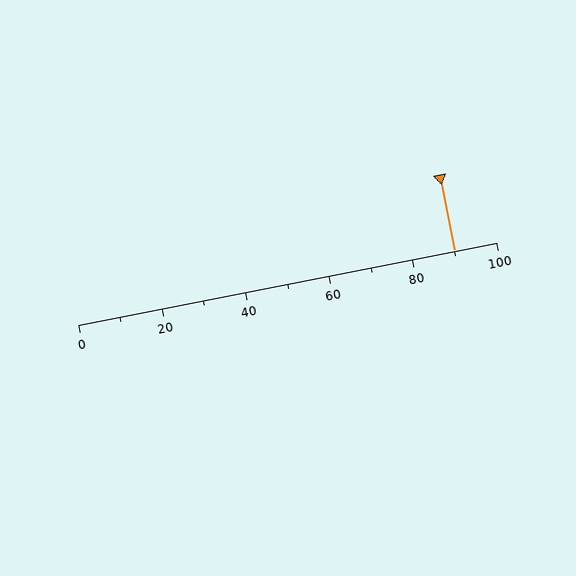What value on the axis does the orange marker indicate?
The marker indicates approximately 90.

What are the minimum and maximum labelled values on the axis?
The axis runs from 0 to 100.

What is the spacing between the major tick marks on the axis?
The major ticks are spaced 20 apart.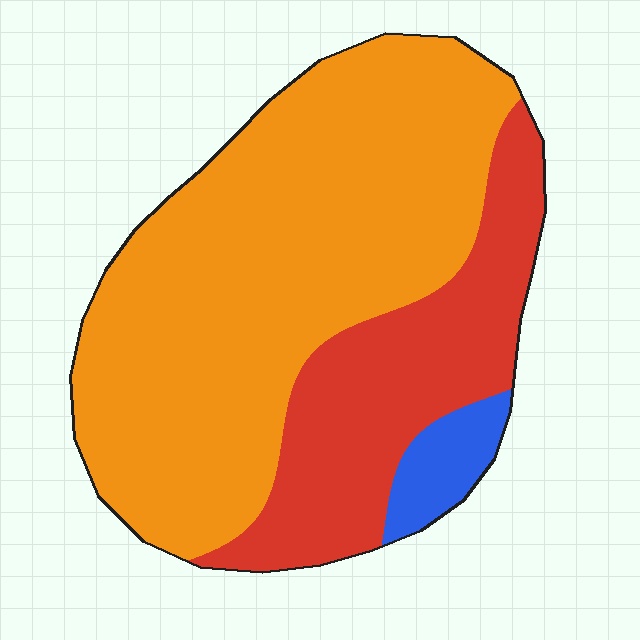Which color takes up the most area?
Orange, at roughly 65%.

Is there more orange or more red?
Orange.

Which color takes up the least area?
Blue, at roughly 5%.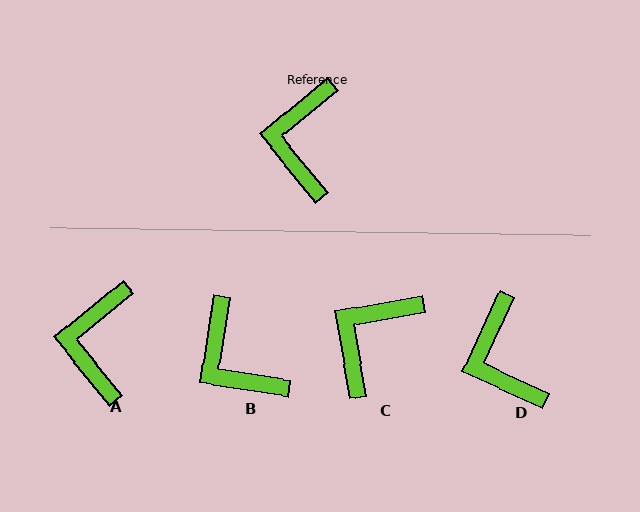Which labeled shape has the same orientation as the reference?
A.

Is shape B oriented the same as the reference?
No, it is off by about 42 degrees.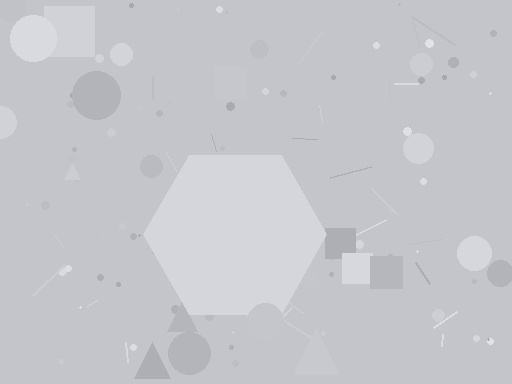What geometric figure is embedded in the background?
A hexagon is embedded in the background.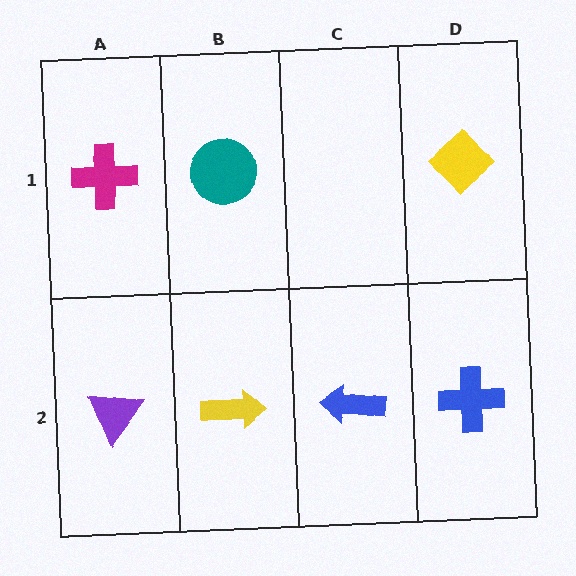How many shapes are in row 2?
4 shapes.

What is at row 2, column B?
A yellow arrow.